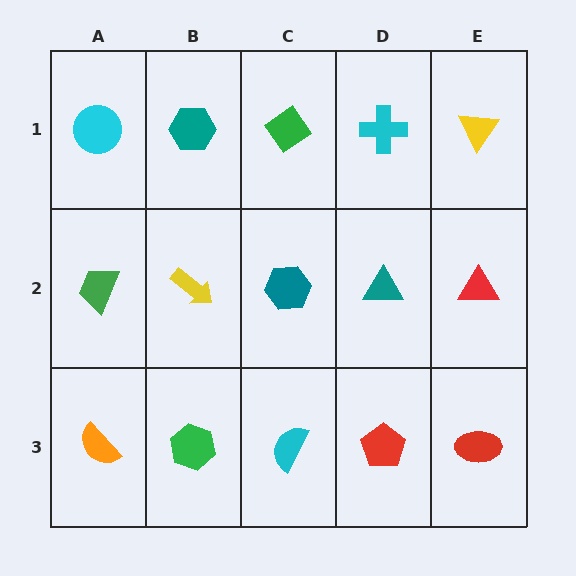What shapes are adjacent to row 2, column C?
A green diamond (row 1, column C), a cyan semicircle (row 3, column C), a yellow arrow (row 2, column B), a teal triangle (row 2, column D).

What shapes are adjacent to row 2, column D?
A cyan cross (row 1, column D), a red pentagon (row 3, column D), a teal hexagon (row 2, column C), a red triangle (row 2, column E).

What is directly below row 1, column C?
A teal hexagon.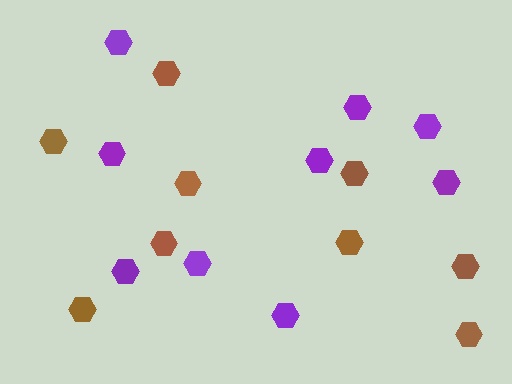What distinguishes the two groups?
There are 2 groups: one group of purple hexagons (9) and one group of brown hexagons (9).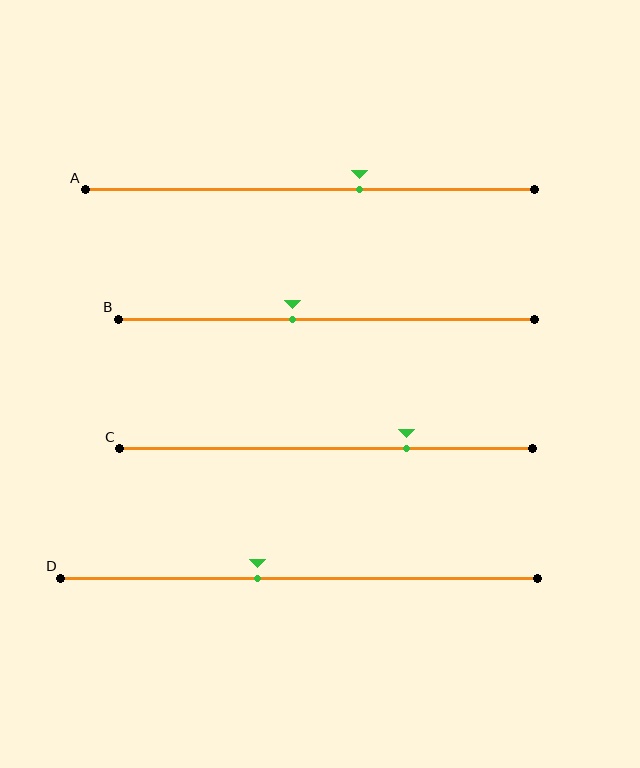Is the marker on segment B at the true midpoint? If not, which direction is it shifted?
No, the marker on segment B is shifted to the left by about 8% of the segment length.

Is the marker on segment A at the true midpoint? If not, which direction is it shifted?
No, the marker on segment A is shifted to the right by about 11% of the segment length.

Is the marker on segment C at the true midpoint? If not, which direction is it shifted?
No, the marker on segment C is shifted to the right by about 19% of the segment length.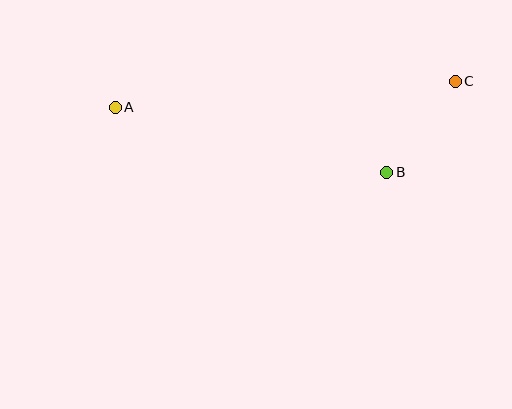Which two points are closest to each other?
Points B and C are closest to each other.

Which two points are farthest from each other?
Points A and C are farthest from each other.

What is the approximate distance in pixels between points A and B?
The distance between A and B is approximately 279 pixels.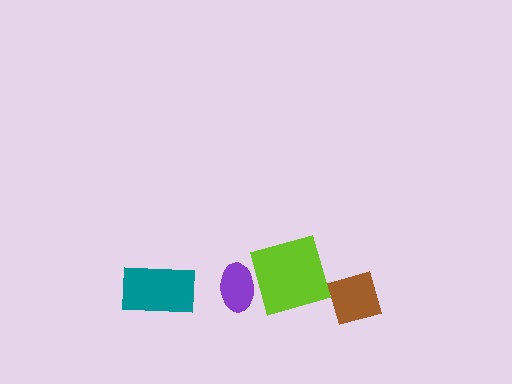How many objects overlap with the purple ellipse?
1 object overlaps with the purple ellipse.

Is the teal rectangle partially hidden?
No, no other shape covers it.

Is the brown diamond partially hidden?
Yes, it is partially covered by another shape.